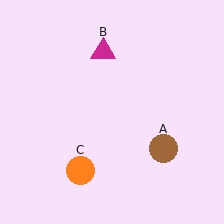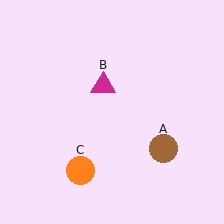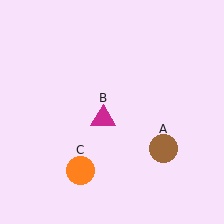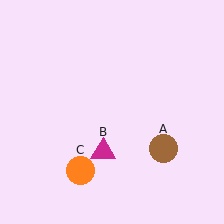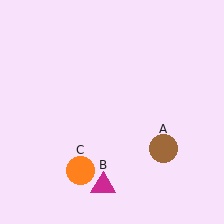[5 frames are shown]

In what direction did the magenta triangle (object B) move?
The magenta triangle (object B) moved down.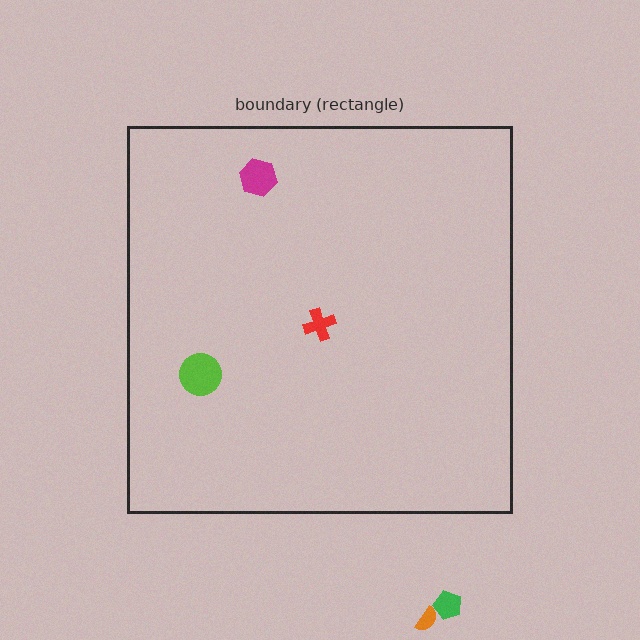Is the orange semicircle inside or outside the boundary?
Outside.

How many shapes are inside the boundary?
3 inside, 2 outside.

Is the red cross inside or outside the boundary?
Inside.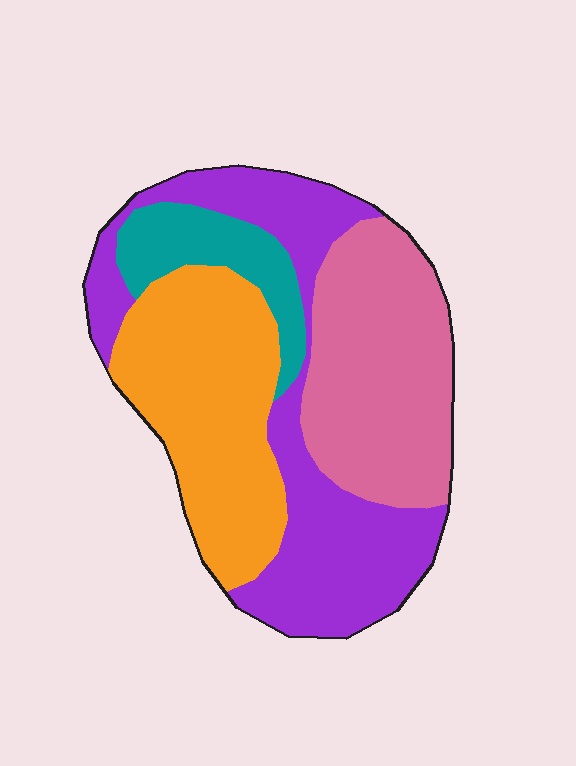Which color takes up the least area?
Teal, at roughly 10%.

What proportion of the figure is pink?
Pink takes up about one quarter (1/4) of the figure.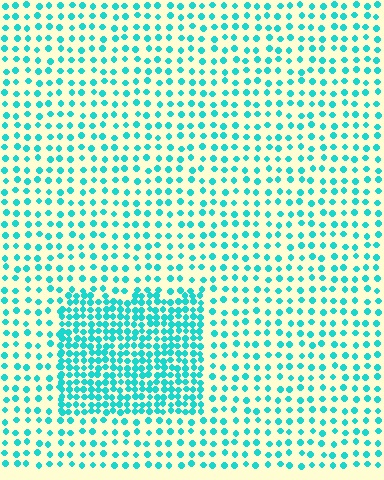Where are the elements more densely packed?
The elements are more densely packed inside the rectangle boundary.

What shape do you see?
I see a rectangle.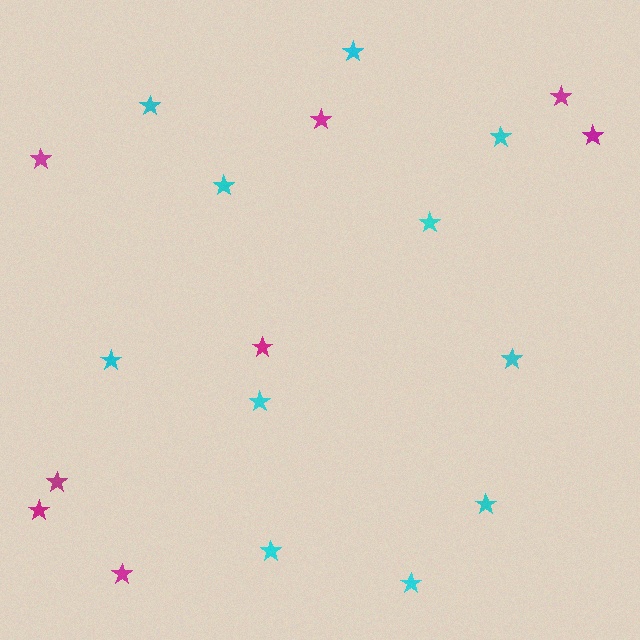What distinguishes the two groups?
There are 2 groups: one group of magenta stars (8) and one group of cyan stars (11).